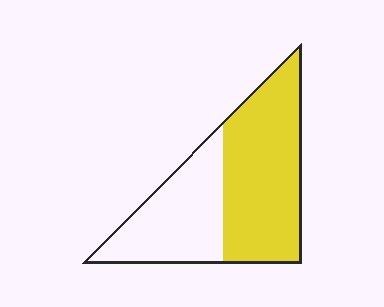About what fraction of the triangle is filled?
About three fifths (3/5).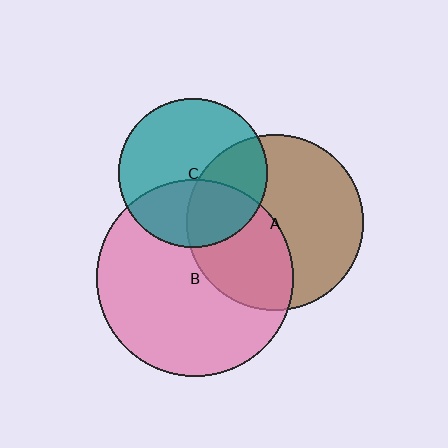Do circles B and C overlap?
Yes.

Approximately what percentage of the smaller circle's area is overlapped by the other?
Approximately 35%.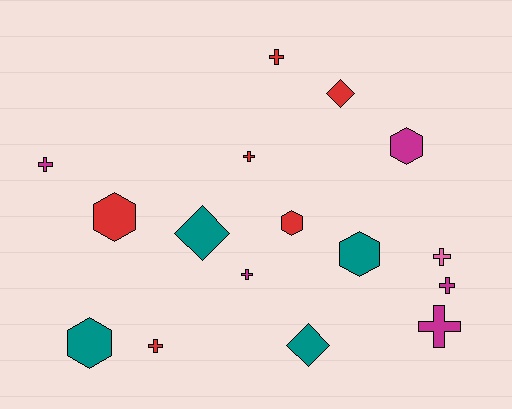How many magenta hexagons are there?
There is 1 magenta hexagon.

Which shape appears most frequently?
Cross, with 8 objects.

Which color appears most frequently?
Red, with 6 objects.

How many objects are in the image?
There are 16 objects.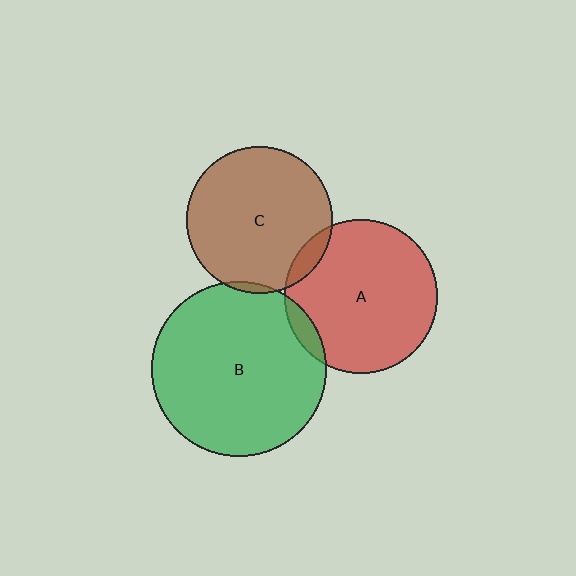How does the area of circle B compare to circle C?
Approximately 1.4 times.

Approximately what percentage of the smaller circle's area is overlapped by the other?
Approximately 5%.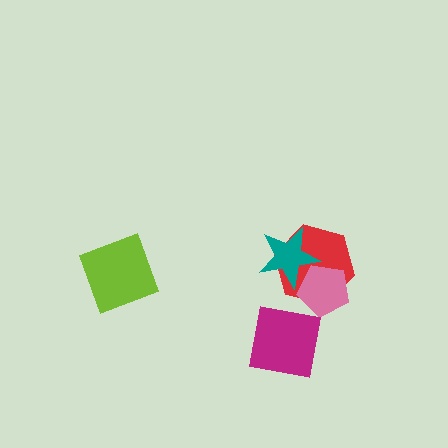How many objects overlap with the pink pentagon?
2 objects overlap with the pink pentagon.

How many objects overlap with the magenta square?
0 objects overlap with the magenta square.